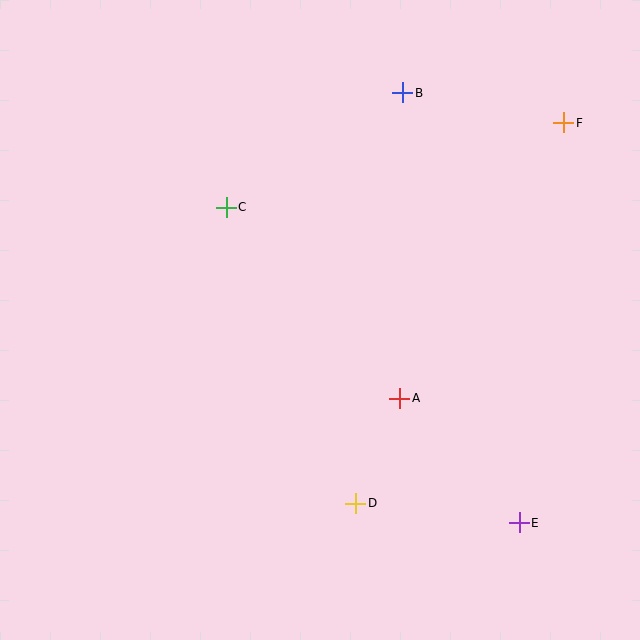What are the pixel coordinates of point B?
Point B is at (403, 93).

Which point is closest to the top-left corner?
Point C is closest to the top-left corner.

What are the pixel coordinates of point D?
Point D is at (356, 503).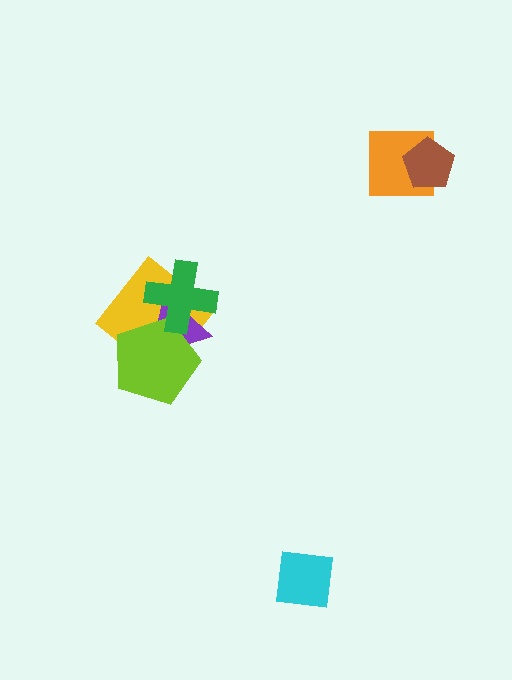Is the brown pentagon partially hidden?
No, no other shape covers it.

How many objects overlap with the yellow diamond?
3 objects overlap with the yellow diamond.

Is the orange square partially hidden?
Yes, it is partially covered by another shape.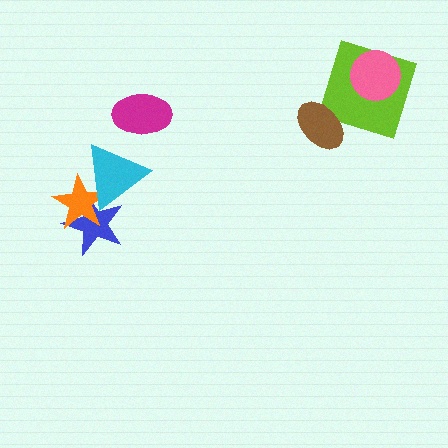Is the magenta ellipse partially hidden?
No, no other shape covers it.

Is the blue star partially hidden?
Yes, it is partially covered by another shape.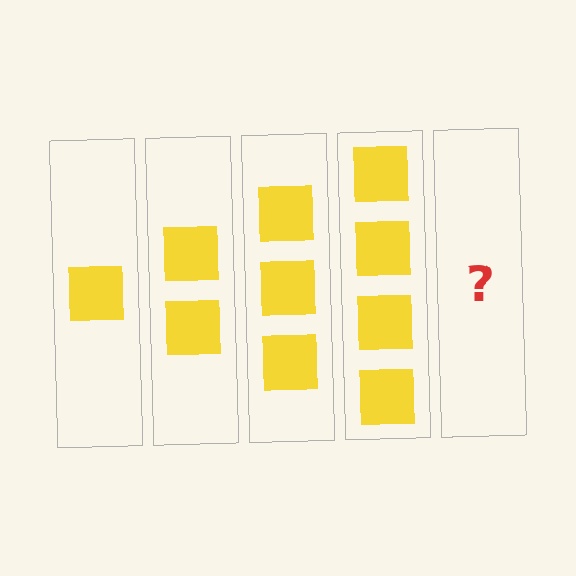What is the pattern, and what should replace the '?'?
The pattern is that each step adds one more square. The '?' should be 5 squares.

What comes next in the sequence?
The next element should be 5 squares.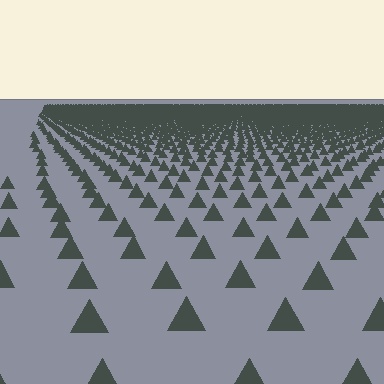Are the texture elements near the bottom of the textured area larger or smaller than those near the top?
Larger. Near the bottom, elements are closer to the viewer and appear at a bigger on-screen size.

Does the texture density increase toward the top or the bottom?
Density increases toward the top.